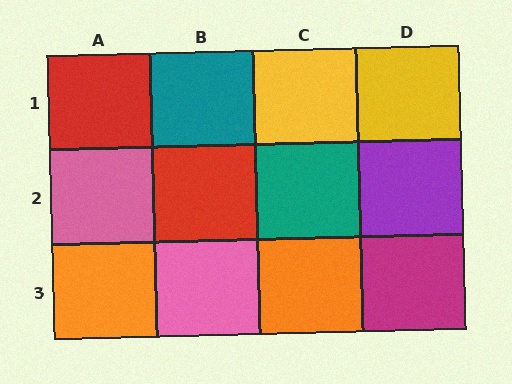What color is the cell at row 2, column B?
Red.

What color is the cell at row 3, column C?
Orange.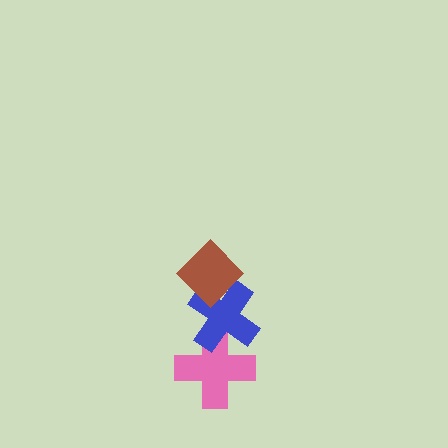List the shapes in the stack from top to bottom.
From top to bottom: the brown diamond, the blue cross, the pink cross.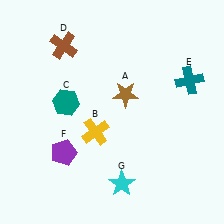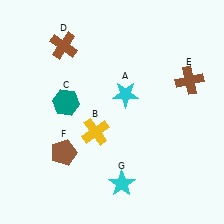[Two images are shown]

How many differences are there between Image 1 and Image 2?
There are 3 differences between the two images.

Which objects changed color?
A changed from brown to cyan. E changed from teal to brown. F changed from purple to brown.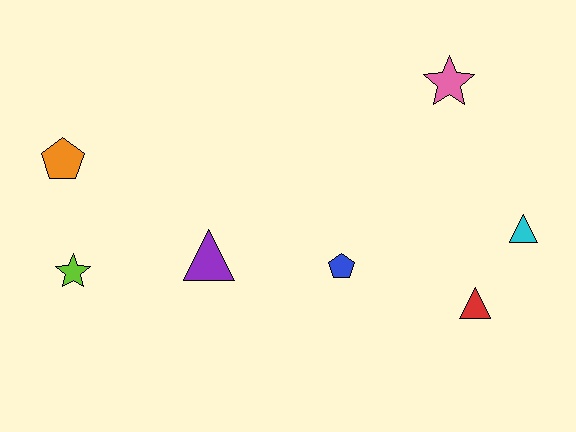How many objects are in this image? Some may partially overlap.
There are 7 objects.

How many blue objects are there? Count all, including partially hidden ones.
There is 1 blue object.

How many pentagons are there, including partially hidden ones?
There are 2 pentagons.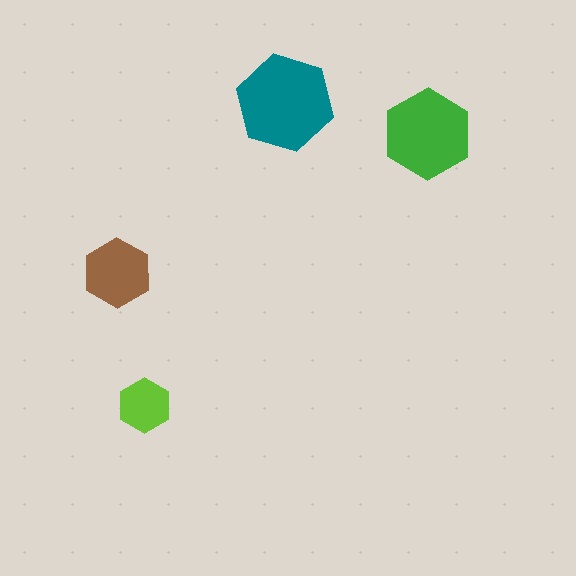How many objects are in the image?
There are 4 objects in the image.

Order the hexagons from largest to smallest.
the teal one, the green one, the brown one, the lime one.